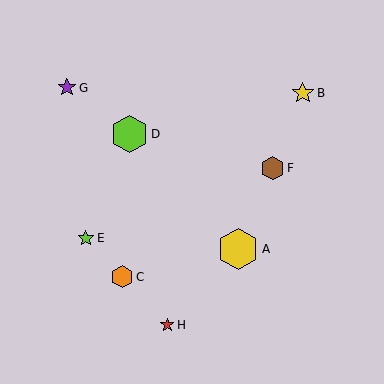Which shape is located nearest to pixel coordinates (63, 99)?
The purple star (labeled G) at (67, 88) is nearest to that location.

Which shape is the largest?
The yellow hexagon (labeled A) is the largest.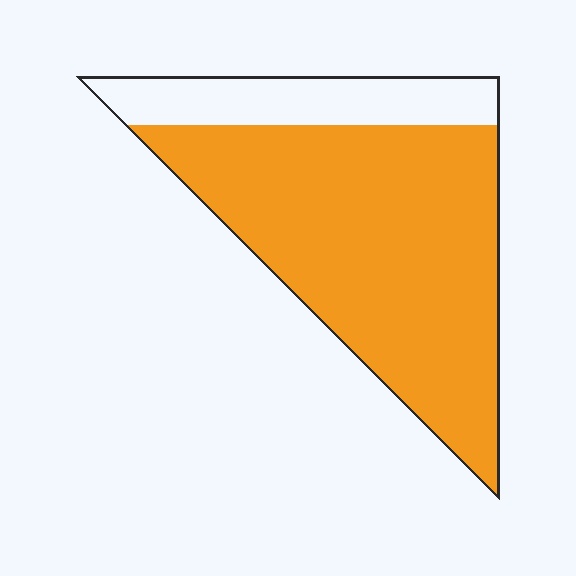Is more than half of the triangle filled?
Yes.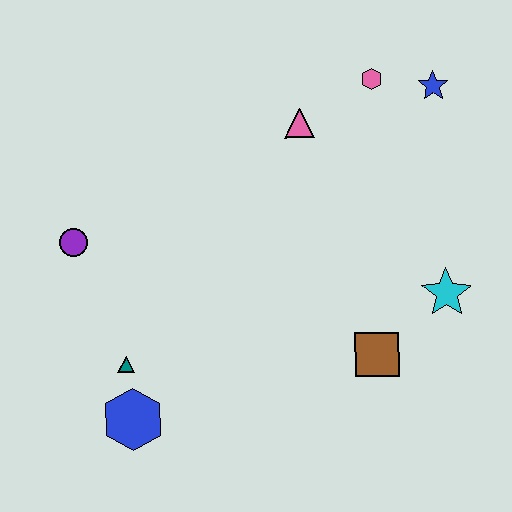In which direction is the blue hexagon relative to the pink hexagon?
The blue hexagon is below the pink hexagon.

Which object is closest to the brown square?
The cyan star is closest to the brown square.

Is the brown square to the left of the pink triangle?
No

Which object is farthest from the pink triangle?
The blue hexagon is farthest from the pink triangle.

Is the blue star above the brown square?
Yes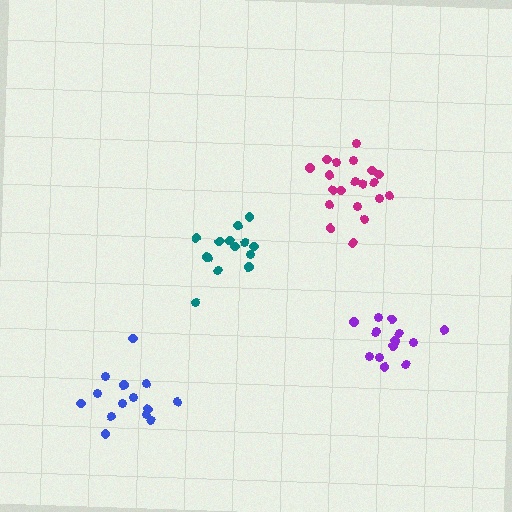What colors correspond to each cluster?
The clusters are colored: teal, purple, blue, magenta.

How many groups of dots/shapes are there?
There are 4 groups.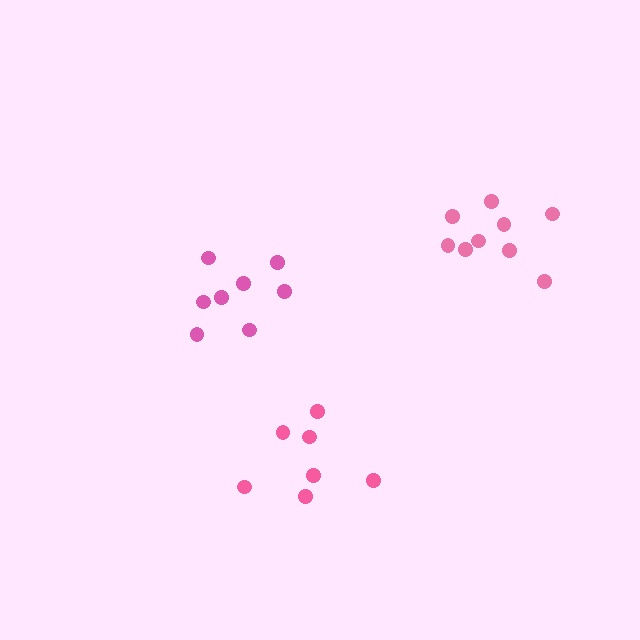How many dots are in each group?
Group 1: 8 dots, Group 2: 9 dots, Group 3: 7 dots (24 total).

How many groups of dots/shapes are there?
There are 3 groups.